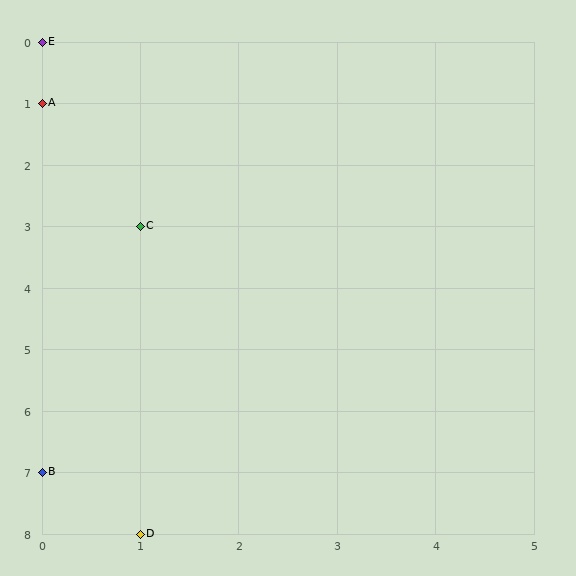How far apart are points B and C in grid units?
Points B and C are 1 column and 4 rows apart (about 4.1 grid units diagonally).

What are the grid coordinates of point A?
Point A is at grid coordinates (0, 1).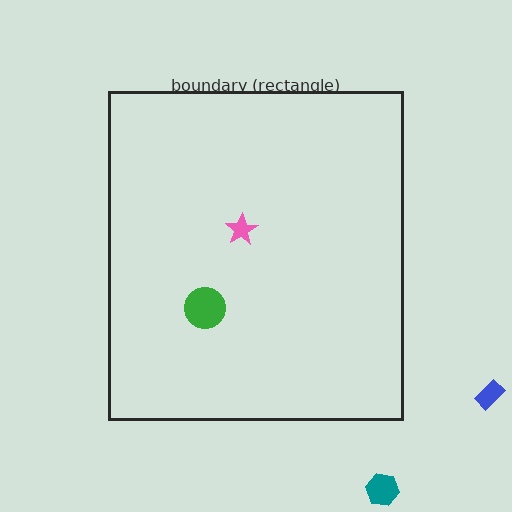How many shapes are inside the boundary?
2 inside, 2 outside.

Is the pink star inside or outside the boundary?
Inside.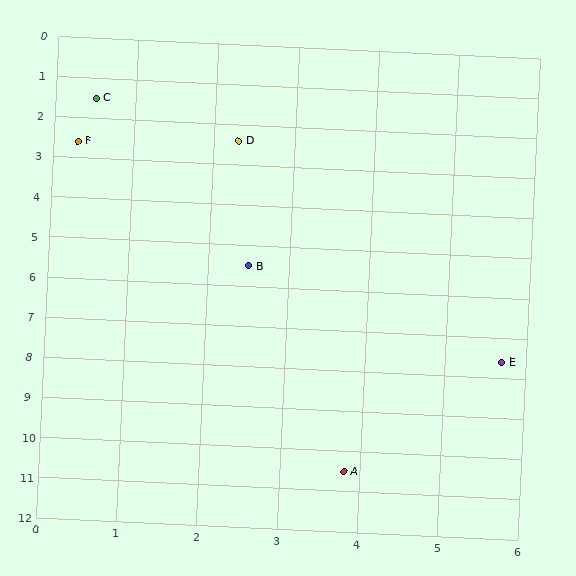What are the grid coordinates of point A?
Point A is at approximately (3.8, 10.5).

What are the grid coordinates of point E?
Point E is at approximately (5.7, 7.6).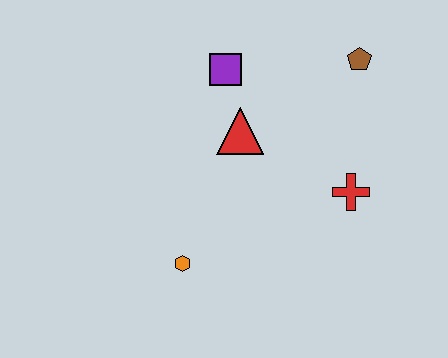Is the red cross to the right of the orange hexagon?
Yes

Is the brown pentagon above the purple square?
Yes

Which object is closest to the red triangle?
The purple square is closest to the red triangle.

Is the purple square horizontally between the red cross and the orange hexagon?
Yes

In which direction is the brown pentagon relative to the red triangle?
The brown pentagon is to the right of the red triangle.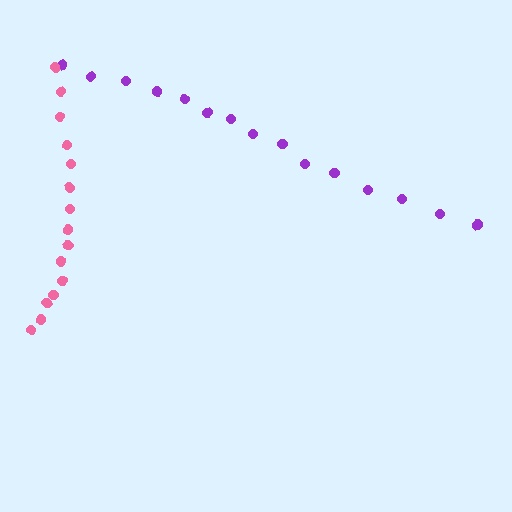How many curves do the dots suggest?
There are 2 distinct paths.